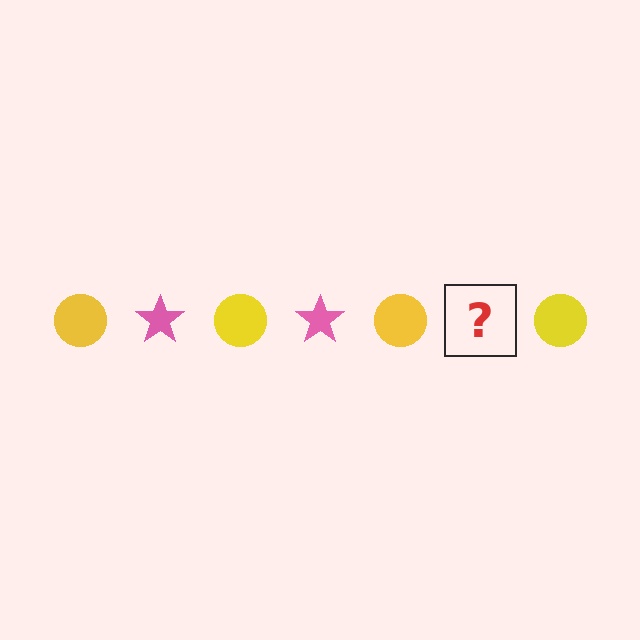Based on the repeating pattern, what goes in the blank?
The blank should be a pink star.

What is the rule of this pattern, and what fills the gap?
The rule is that the pattern alternates between yellow circle and pink star. The gap should be filled with a pink star.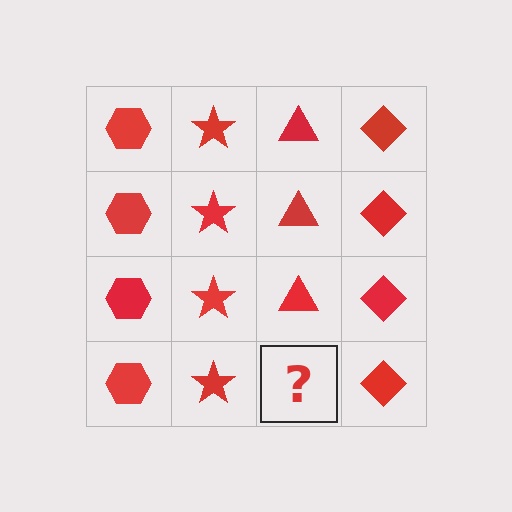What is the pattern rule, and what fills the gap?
The rule is that each column has a consistent shape. The gap should be filled with a red triangle.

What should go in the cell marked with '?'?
The missing cell should contain a red triangle.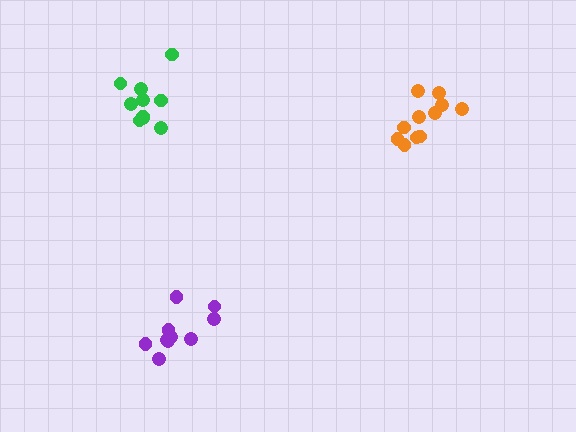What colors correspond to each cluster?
The clusters are colored: orange, purple, green.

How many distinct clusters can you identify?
There are 3 distinct clusters.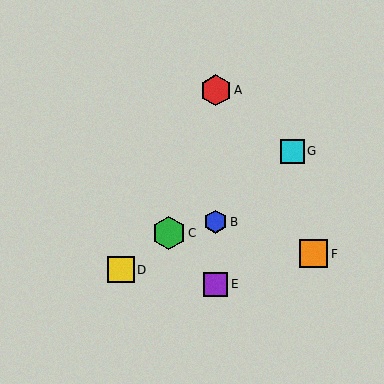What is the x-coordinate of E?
Object E is at x≈216.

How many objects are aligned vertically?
3 objects (A, B, E) are aligned vertically.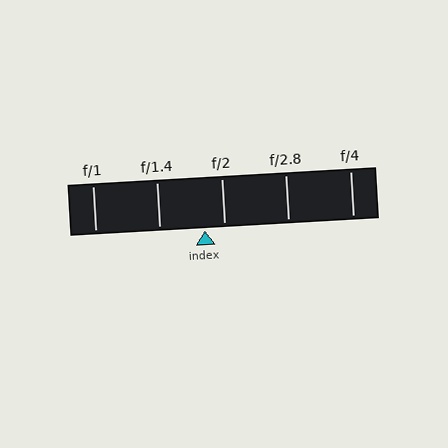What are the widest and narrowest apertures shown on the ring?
The widest aperture shown is f/1 and the narrowest is f/4.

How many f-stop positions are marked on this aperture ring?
There are 5 f-stop positions marked.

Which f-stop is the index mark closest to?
The index mark is closest to f/2.